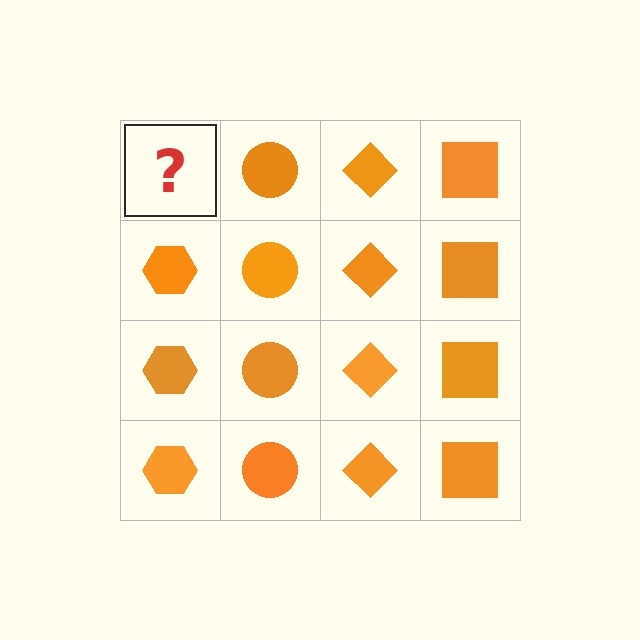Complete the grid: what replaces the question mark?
The question mark should be replaced with an orange hexagon.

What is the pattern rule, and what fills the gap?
The rule is that each column has a consistent shape. The gap should be filled with an orange hexagon.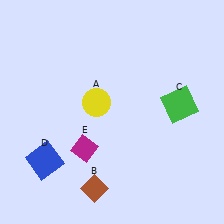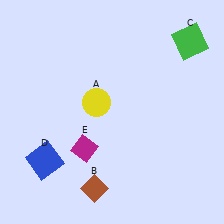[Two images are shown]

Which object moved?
The green square (C) moved up.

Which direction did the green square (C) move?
The green square (C) moved up.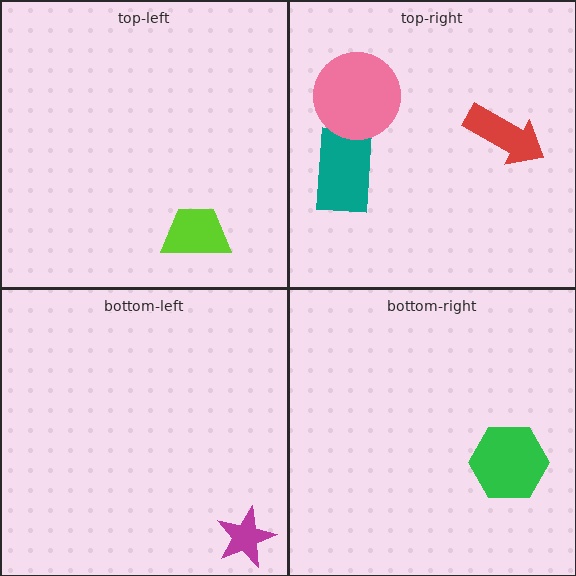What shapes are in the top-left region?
The lime trapezoid.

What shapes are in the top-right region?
The teal rectangle, the pink circle, the red arrow.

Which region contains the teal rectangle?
The top-right region.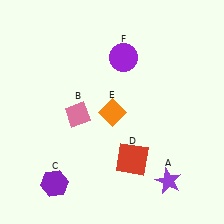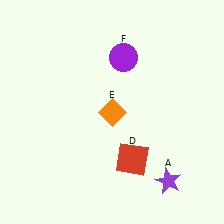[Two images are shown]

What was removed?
The pink diamond (B), the purple hexagon (C) were removed in Image 2.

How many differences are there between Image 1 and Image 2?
There are 2 differences between the two images.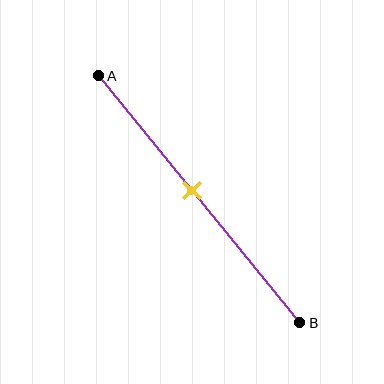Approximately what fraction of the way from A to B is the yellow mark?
The yellow mark is approximately 45% of the way from A to B.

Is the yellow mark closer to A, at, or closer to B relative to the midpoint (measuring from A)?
The yellow mark is closer to point A than the midpoint of segment AB.